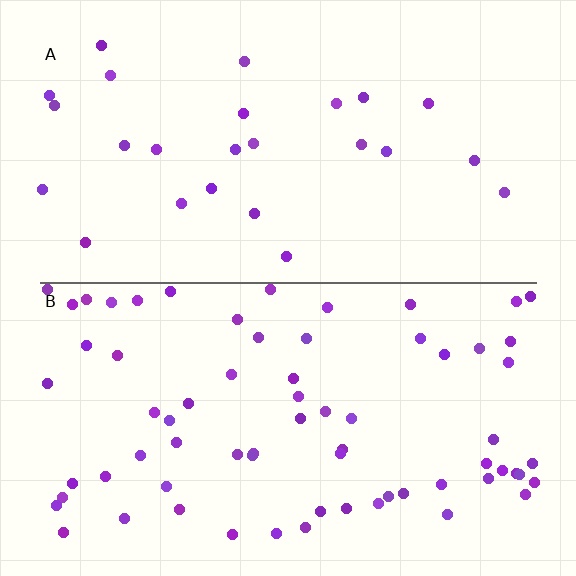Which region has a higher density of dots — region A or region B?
B (the bottom).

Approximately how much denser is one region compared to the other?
Approximately 2.7× — region B over region A.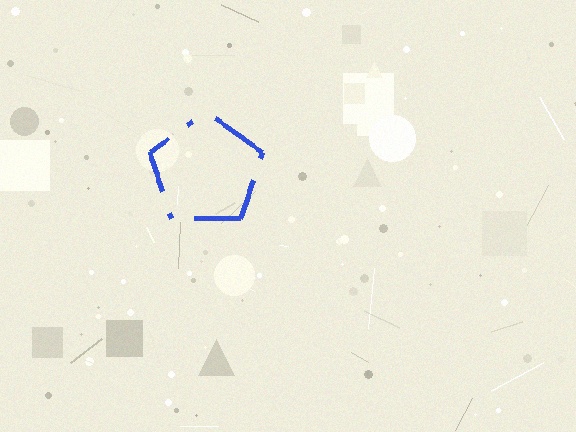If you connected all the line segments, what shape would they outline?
They would outline a pentagon.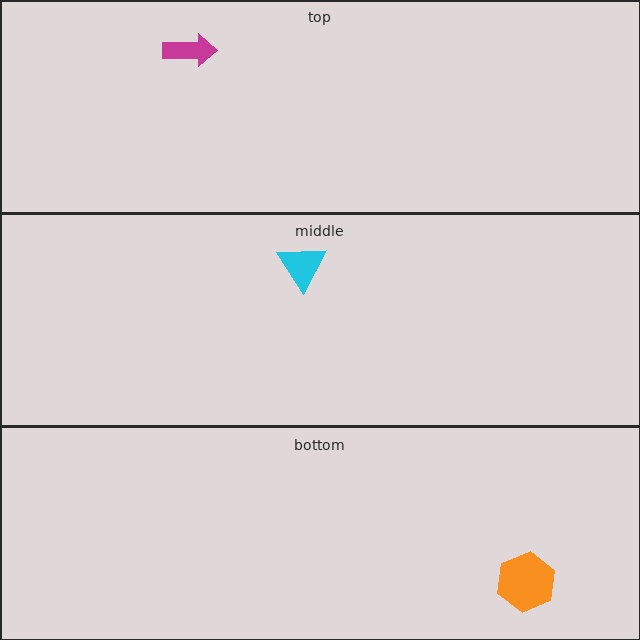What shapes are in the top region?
The magenta arrow.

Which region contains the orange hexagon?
The bottom region.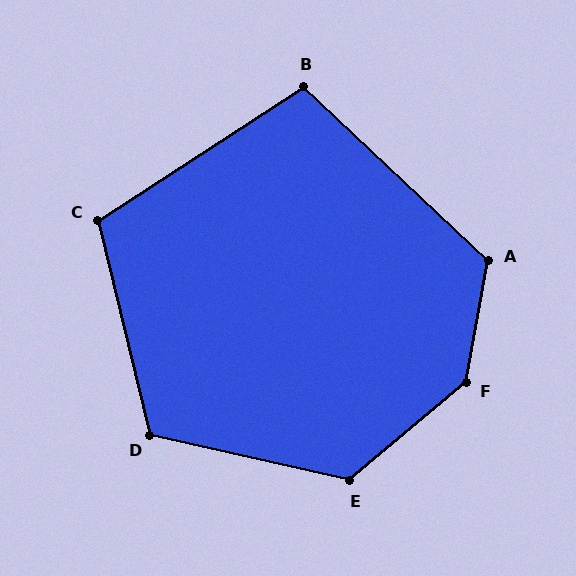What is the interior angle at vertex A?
Approximately 123 degrees (obtuse).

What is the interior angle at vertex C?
Approximately 109 degrees (obtuse).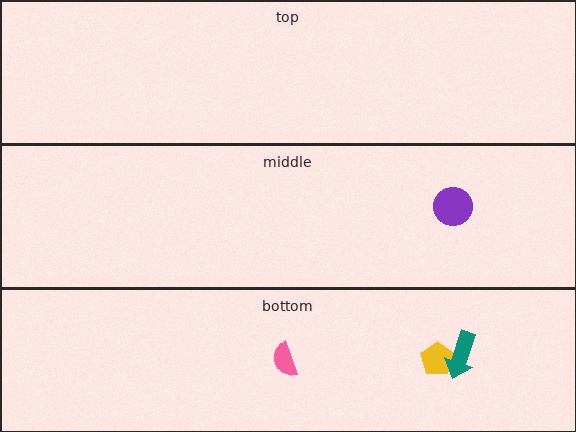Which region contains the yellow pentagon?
The bottom region.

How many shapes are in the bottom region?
3.